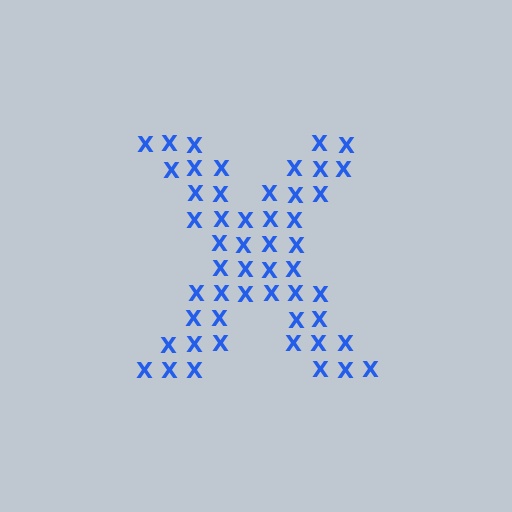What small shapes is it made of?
It is made of small letter X's.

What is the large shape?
The large shape is the letter X.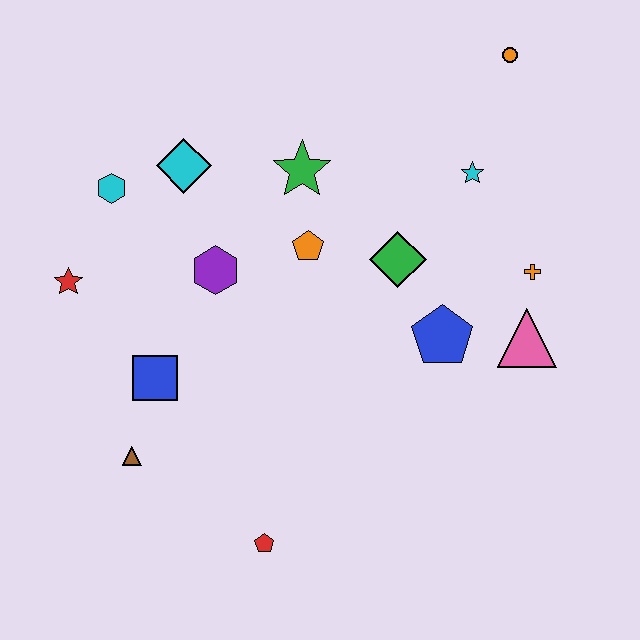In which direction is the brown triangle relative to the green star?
The brown triangle is below the green star.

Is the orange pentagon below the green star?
Yes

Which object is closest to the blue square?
The brown triangle is closest to the blue square.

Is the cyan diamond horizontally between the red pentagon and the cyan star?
No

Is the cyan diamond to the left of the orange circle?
Yes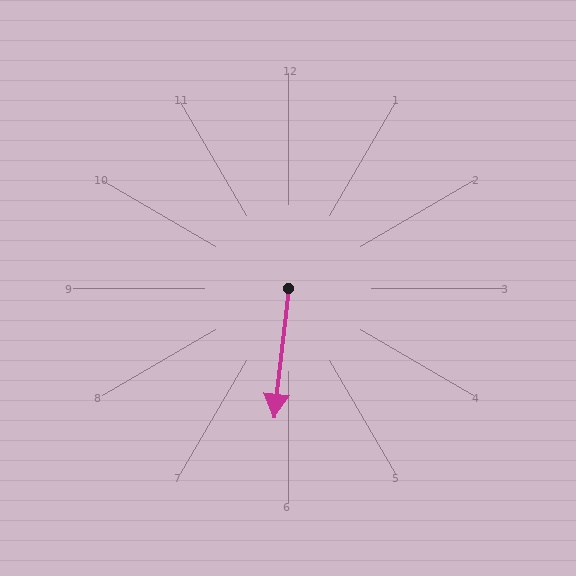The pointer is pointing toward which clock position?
Roughly 6 o'clock.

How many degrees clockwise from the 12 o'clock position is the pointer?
Approximately 186 degrees.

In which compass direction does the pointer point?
South.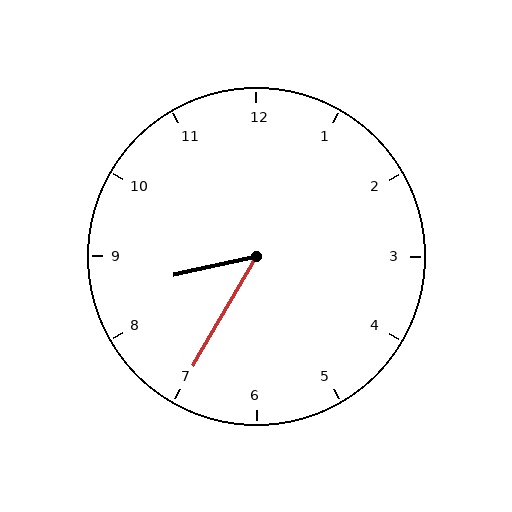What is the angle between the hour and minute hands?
Approximately 48 degrees.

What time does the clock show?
8:35.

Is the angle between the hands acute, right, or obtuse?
It is acute.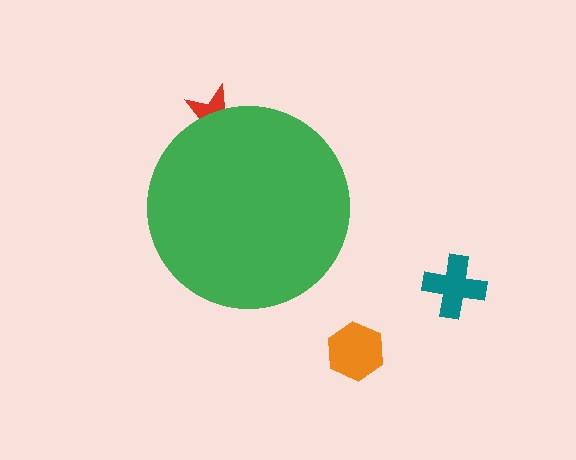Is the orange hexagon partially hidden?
No, the orange hexagon is fully visible.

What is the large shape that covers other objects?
A green circle.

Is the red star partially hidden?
Yes, the red star is partially hidden behind the green circle.